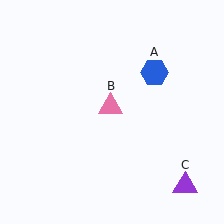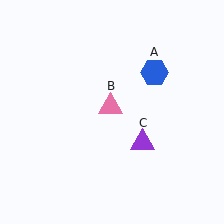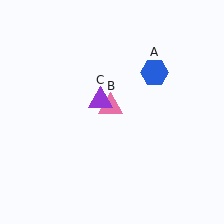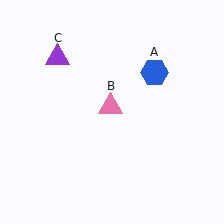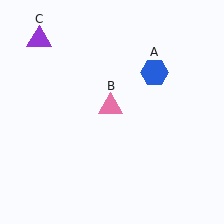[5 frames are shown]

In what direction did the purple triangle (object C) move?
The purple triangle (object C) moved up and to the left.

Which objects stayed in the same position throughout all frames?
Blue hexagon (object A) and pink triangle (object B) remained stationary.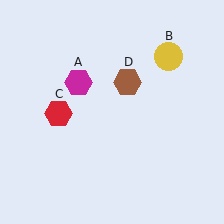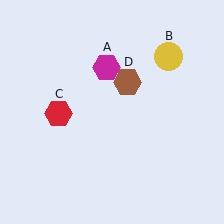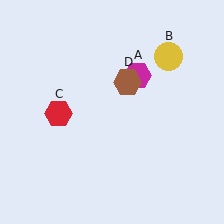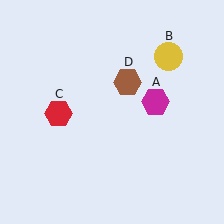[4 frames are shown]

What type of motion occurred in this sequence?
The magenta hexagon (object A) rotated clockwise around the center of the scene.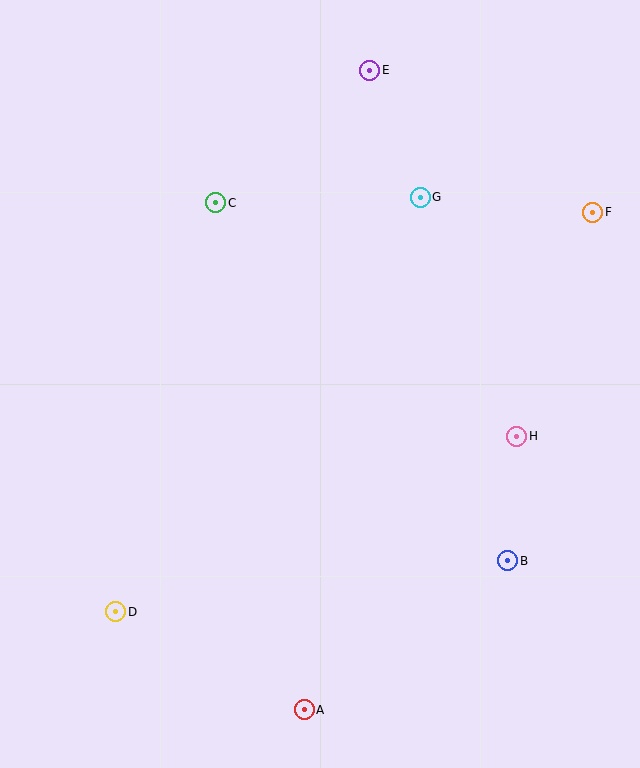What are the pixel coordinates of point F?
Point F is at (592, 212).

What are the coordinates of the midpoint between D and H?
The midpoint between D and H is at (316, 524).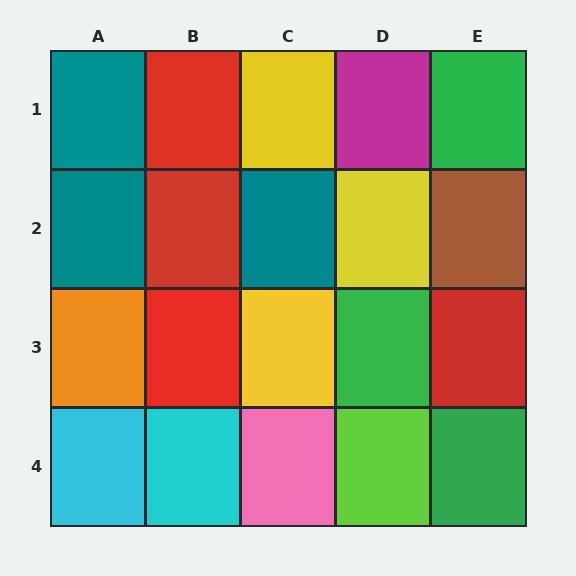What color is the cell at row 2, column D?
Yellow.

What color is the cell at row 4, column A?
Cyan.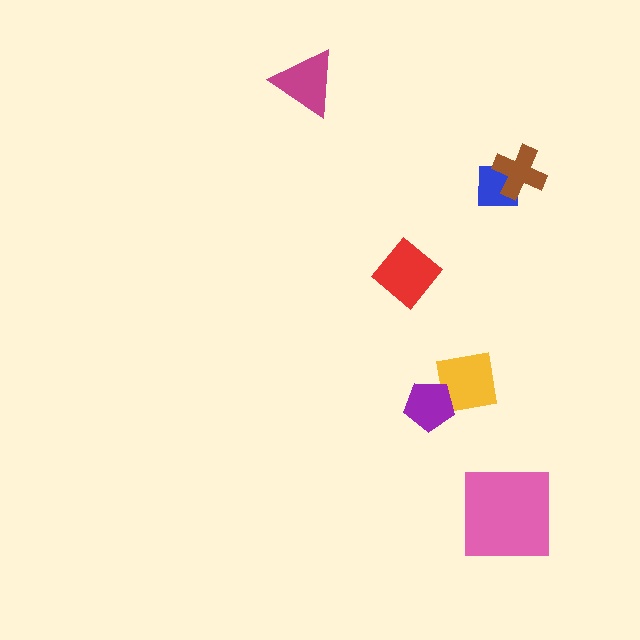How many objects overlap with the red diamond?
0 objects overlap with the red diamond.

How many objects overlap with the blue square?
1 object overlaps with the blue square.